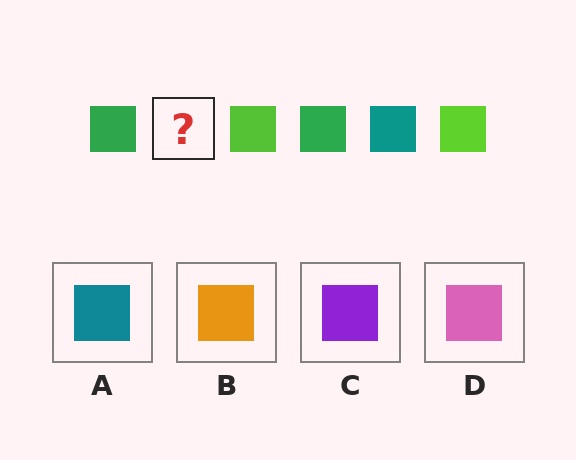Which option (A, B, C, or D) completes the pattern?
A.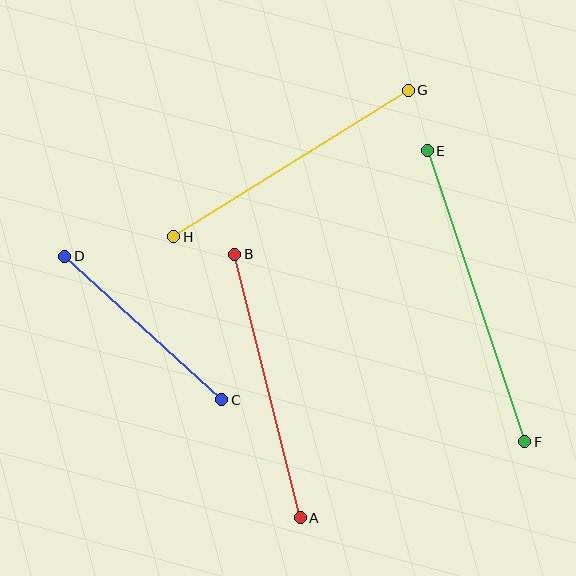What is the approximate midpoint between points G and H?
The midpoint is at approximately (291, 164) pixels.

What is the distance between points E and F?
The distance is approximately 307 pixels.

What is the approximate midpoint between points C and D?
The midpoint is at approximately (143, 328) pixels.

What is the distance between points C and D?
The distance is approximately 213 pixels.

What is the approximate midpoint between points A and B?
The midpoint is at approximately (268, 386) pixels.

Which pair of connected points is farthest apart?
Points E and F are farthest apart.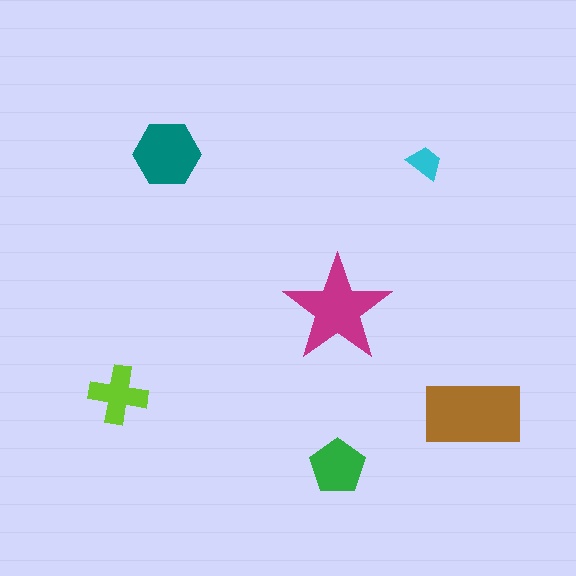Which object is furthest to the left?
The lime cross is leftmost.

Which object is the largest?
The brown rectangle.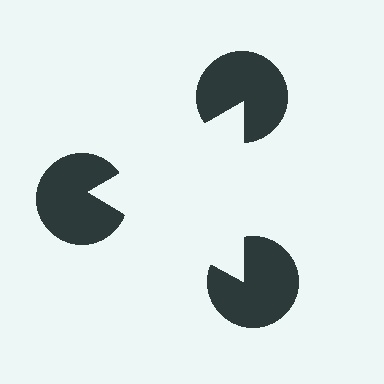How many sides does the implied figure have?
3 sides.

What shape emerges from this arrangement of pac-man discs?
An illusory triangle — its edges are inferred from the aligned wedge cuts in the pac-man discs, not physically drawn.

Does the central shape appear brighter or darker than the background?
It typically appears slightly brighter than the background, even though no actual brightness change is drawn.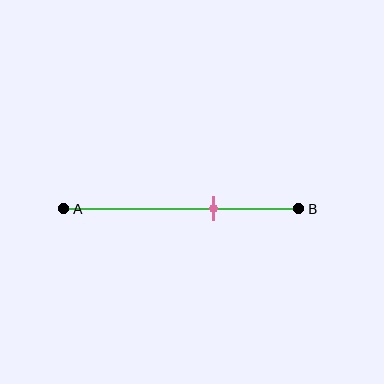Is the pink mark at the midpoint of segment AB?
No, the mark is at about 65% from A, not at the 50% midpoint.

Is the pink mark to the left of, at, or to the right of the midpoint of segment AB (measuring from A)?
The pink mark is to the right of the midpoint of segment AB.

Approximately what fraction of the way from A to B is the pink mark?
The pink mark is approximately 65% of the way from A to B.